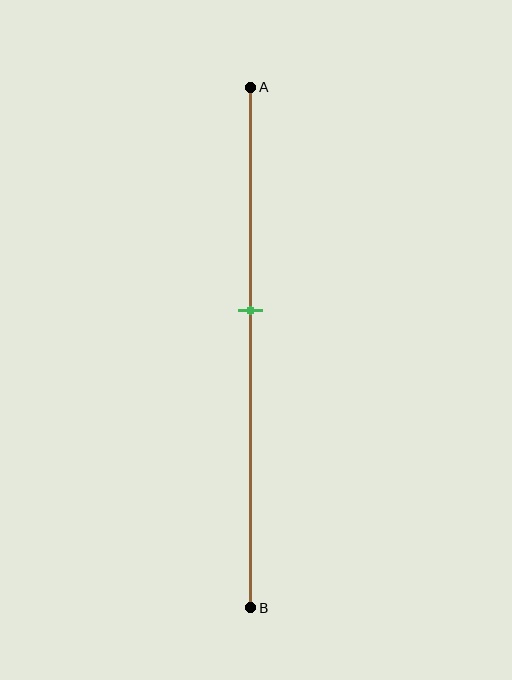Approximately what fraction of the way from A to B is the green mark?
The green mark is approximately 45% of the way from A to B.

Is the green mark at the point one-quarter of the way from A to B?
No, the mark is at about 45% from A, not at the 25% one-quarter point.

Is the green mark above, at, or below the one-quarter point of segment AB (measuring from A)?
The green mark is below the one-quarter point of segment AB.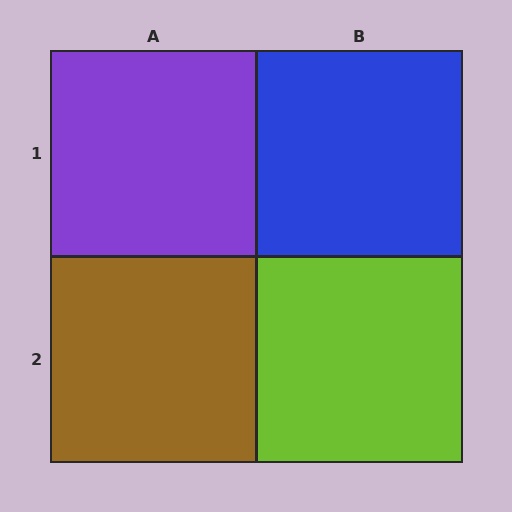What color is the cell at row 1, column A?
Purple.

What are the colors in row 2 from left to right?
Brown, lime.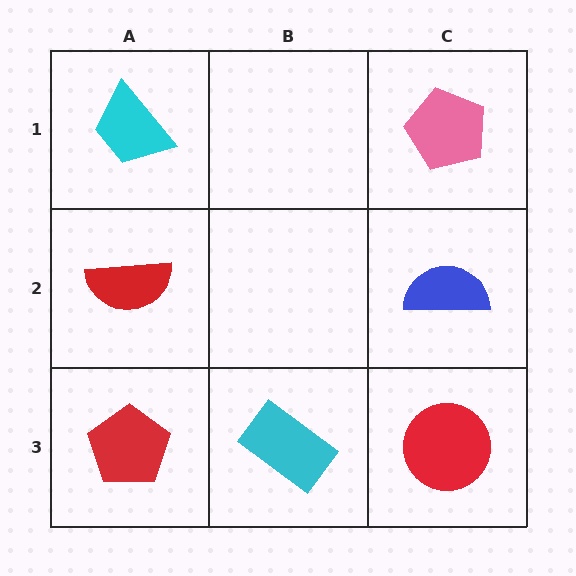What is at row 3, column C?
A red circle.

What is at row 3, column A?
A red pentagon.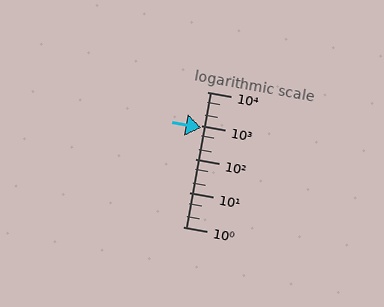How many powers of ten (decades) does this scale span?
The scale spans 4 decades, from 1 to 10000.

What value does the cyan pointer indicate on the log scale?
The pointer indicates approximately 860.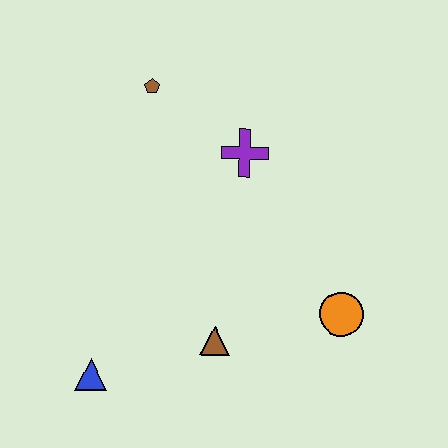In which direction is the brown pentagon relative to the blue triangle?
The brown pentagon is above the blue triangle.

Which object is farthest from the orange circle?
The brown pentagon is farthest from the orange circle.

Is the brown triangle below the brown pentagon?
Yes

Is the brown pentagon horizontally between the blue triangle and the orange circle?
Yes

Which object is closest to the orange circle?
The brown triangle is closest to the orange circle.